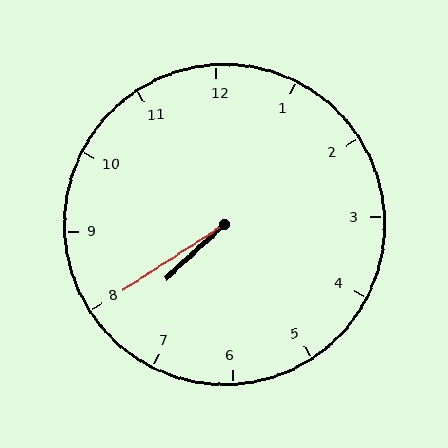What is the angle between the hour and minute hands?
Approximately 10 degrees.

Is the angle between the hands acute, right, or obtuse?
It is acute.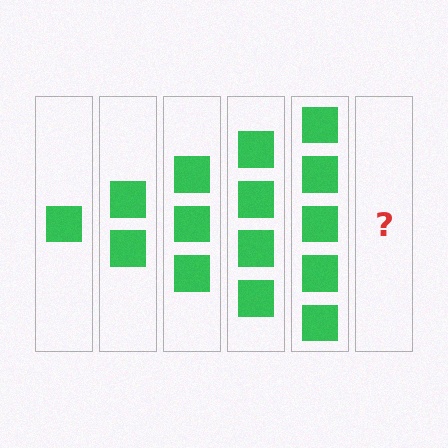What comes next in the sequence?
The next element should be 6 squares.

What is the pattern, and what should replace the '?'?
The pattern is that each step adds one more square. The '?' should be 6 squares.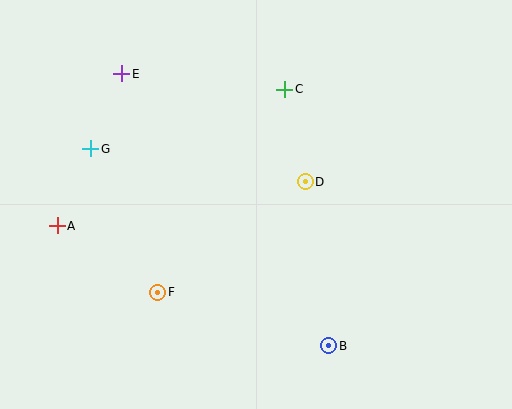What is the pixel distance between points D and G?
The distance between D and G is 217 pixels.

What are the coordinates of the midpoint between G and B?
The midpoint between G and B is at (210, 247).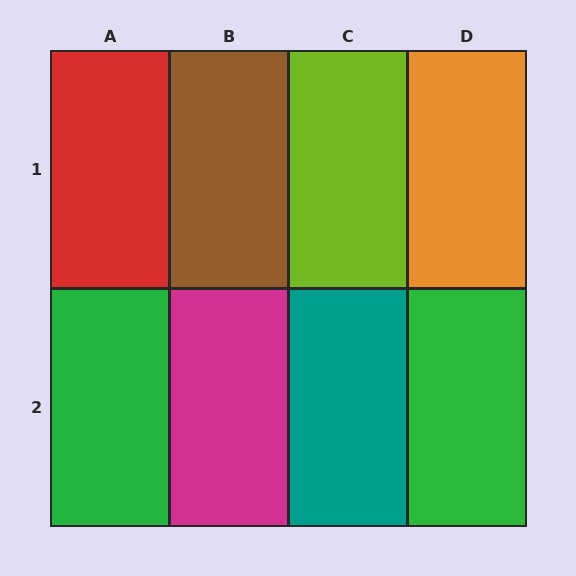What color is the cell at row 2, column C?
Teal.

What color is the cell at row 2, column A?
Green.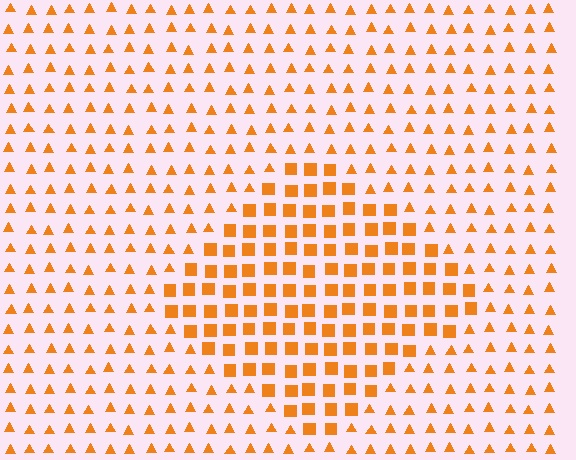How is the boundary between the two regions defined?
The boundary is defined by a change in element shape: squares inside vs. triangles outside. All elements share the same color and spacing.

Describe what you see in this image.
The image is filled with small orange elements arranged in a uniform grid. A diamond-shaped region contains squares, while the surrounding area contains triangles. The boundary is defined purely by the change in element shape.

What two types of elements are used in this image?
The image uses squares inside the diamond region and triangles outside it.